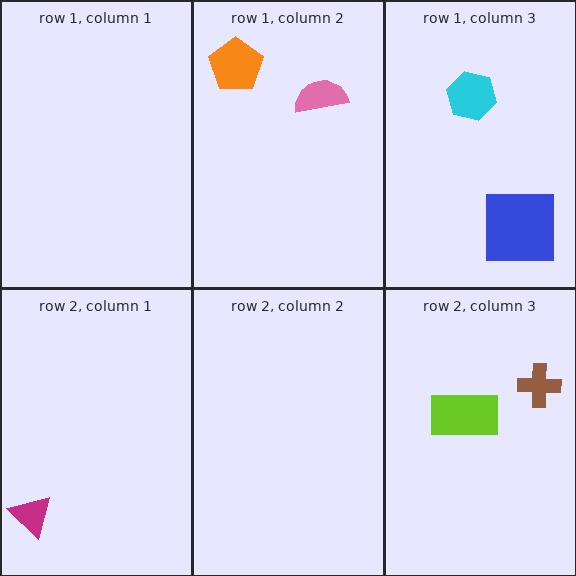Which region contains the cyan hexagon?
The row 1, column 3 region.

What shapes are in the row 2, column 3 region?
The brown cross, the lime rectangle.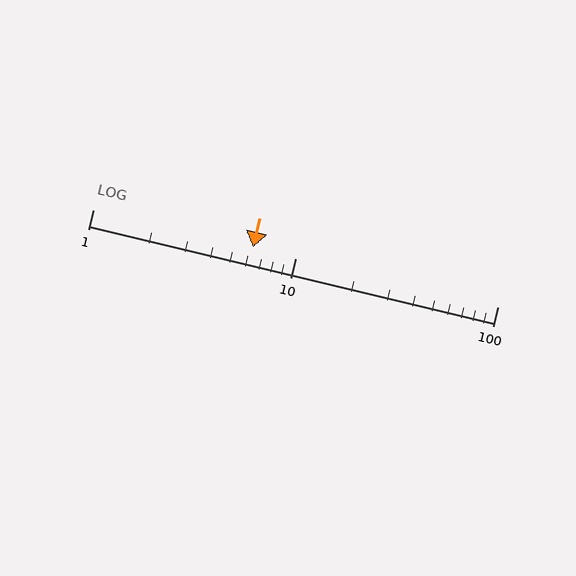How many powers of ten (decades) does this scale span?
The scale spans 2 decades, from 1 to 100.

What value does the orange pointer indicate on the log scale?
The pointer indicates approximately 6.2.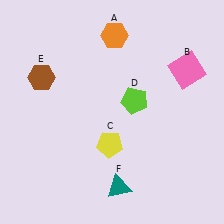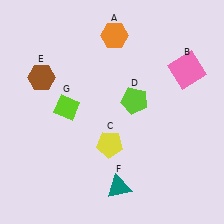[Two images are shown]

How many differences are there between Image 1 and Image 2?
There is 1 difference between the two images.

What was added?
A lime diamond (G) was added in Image 2.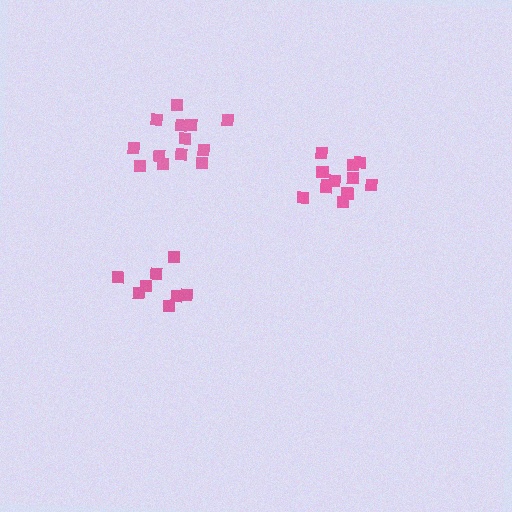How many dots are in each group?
Group 1: 8 dots, Group 2: 13 dots, Group 3: 13 dots (34 total).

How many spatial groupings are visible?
There are 3 spatial groupings.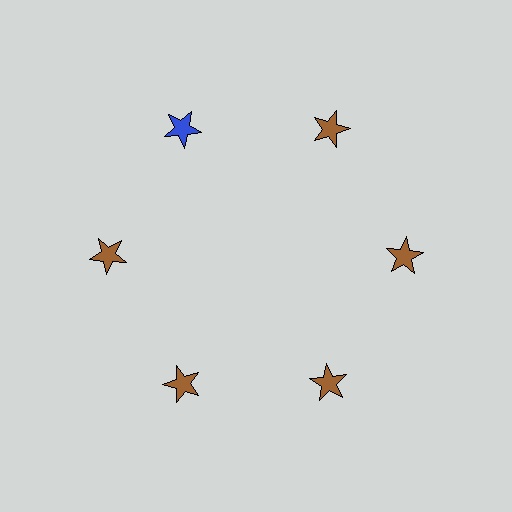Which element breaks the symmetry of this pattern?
The blue star at roughly the 11 o'clock position breaks the symmetry. All other shapes are brown stars.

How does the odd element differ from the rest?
It has a different color: blue instead of brown.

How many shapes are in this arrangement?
There are 6 shapes arranged in a ring pattern.